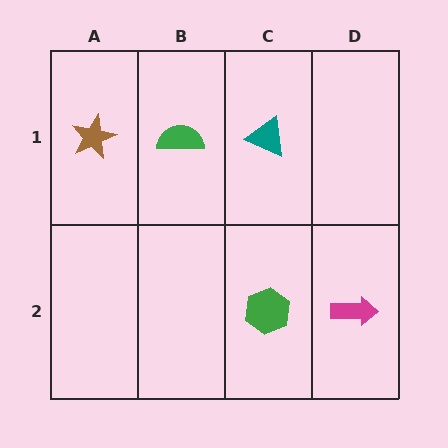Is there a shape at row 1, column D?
No, that cell is empty.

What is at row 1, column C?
A teal triangle.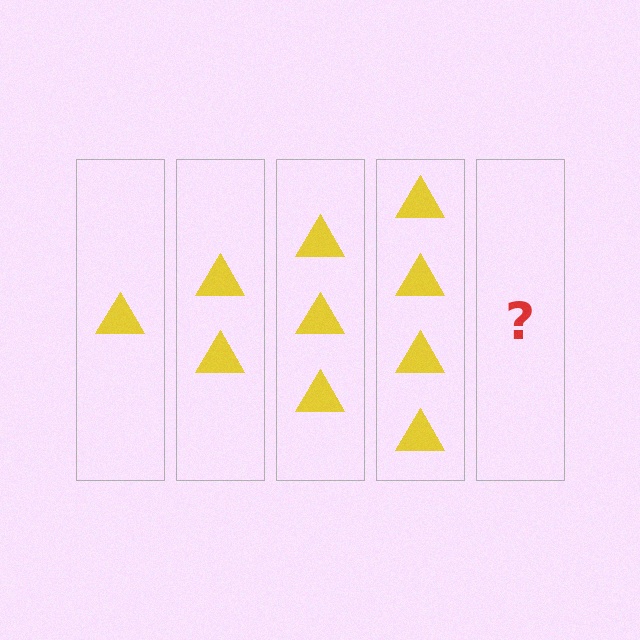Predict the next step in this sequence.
The next step is 5 triangles.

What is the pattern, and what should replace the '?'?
The pattern is that each step adds one more triangle. The '?' should be 5 triangles.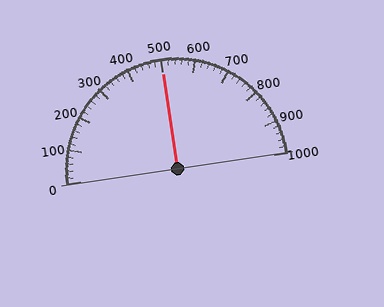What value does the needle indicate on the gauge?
The needle indicates approximately 500.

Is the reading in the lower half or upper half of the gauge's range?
The reading is in the upper half of the range (0 to 1000).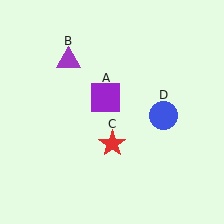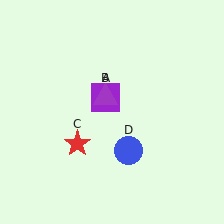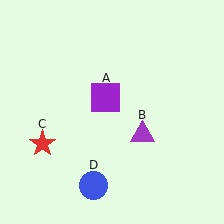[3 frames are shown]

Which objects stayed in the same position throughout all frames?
Purple square (object A) remained stationary.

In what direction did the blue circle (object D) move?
The blue circle (object D) moved down and to the left.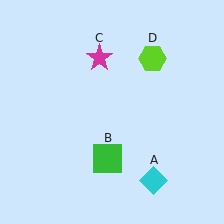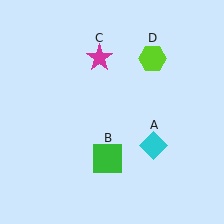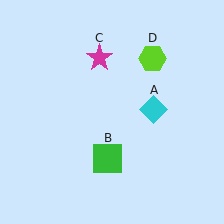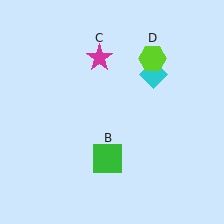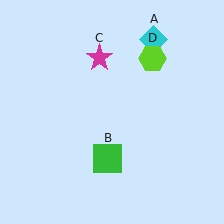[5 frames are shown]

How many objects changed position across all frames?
1 object changed position: cyan diamond (object A).